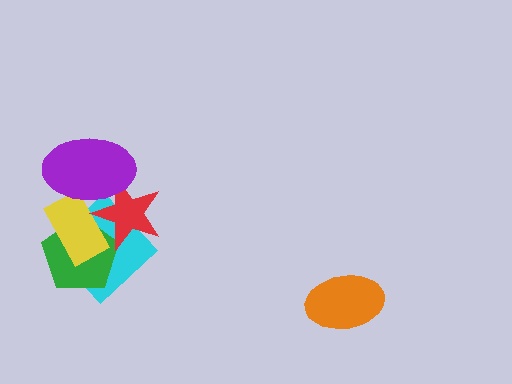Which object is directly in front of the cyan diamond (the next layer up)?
The green pentagon is directly in front of the cyan diamond.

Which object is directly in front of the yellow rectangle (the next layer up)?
The red star is directly in front of the yellow rectangle.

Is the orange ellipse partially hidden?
No, no other shape covers it.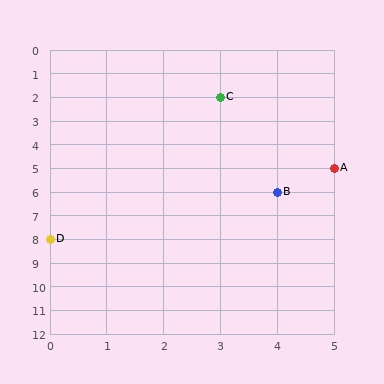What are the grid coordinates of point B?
Point B is at grid coordinates (4, 6).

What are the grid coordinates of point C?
Point C is at grid coordinates (3, 2).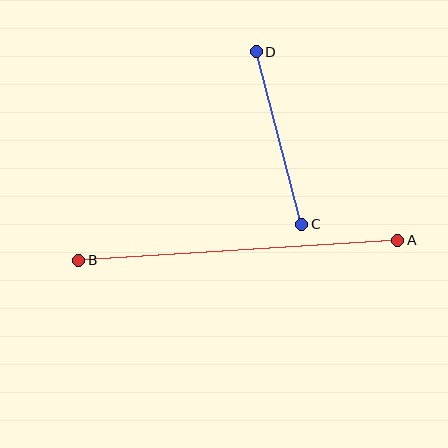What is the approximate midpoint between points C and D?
The midpoint is at approximately (279, 138) pixels.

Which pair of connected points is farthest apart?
Points A and B are farthest apart.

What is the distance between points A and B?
The distance is approximately 319 pixels.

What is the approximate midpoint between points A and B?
The midpoint is at approximately (238, 250) pixels.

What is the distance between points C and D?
The distance is approximately 179 pixels.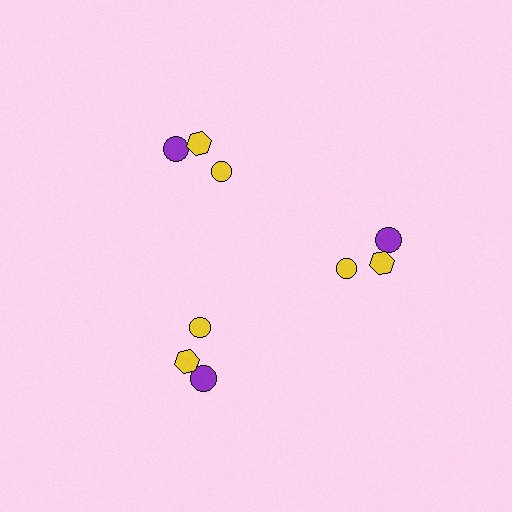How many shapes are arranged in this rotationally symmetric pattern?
There are 9 shapes, arranged in 3 groups of 3.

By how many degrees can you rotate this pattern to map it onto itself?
The pattern maps onto itself every 120 degrees of rotation.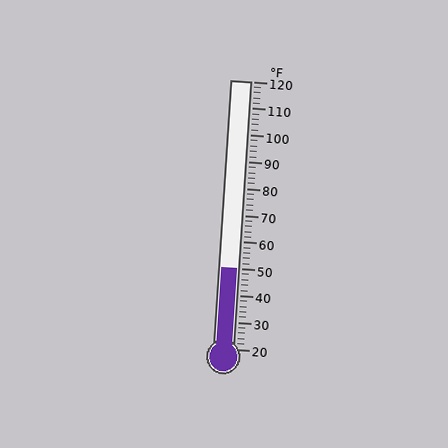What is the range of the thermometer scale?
The thermometer scale ranges from 20°F to 120°F.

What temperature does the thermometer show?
The thermometer shows approximately 50°F.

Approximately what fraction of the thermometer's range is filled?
The thermometer is filled to approximately 30% of its range.